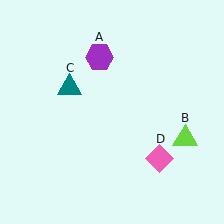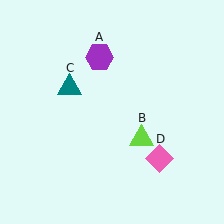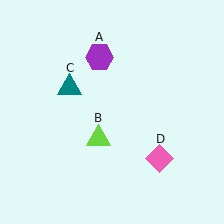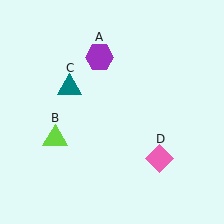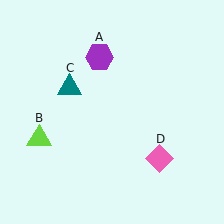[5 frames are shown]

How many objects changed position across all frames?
1 object changed position: lime triangle (object B).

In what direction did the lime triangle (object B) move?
The lime triangle (object B) moved left.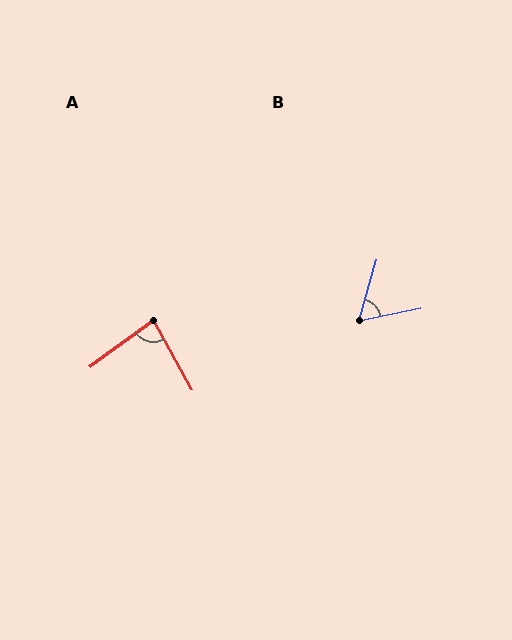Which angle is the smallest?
B, at approximately 62 degrees.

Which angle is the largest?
A, at approximately 82 degrees.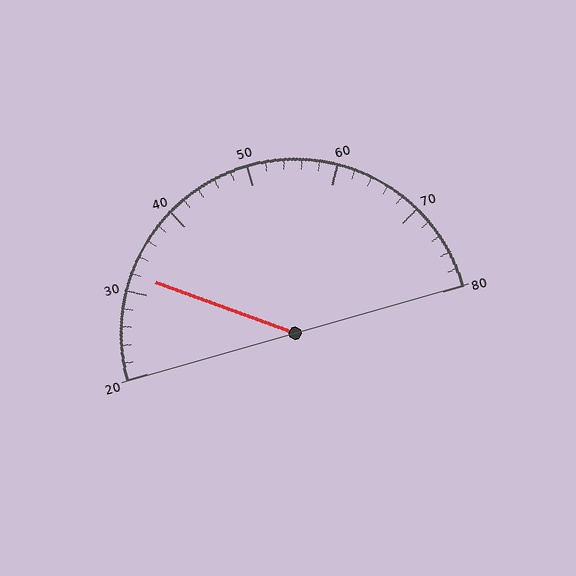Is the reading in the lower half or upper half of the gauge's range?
The reading is in the lower half of the range (20 to 80).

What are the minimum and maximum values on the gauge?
The gauge ranges from 20 to 80.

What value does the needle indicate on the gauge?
The needle indicates approximately 32.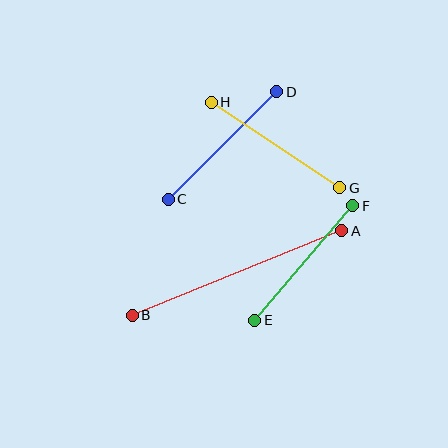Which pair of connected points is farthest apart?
Points A and B are farthest apart.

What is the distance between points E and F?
The distance is approximately 151 pixels.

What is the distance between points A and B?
The distance is approximately 226 pixels.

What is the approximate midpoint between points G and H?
The midpoint is at approximately (275, 145) pixels.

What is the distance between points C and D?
The distance is approximately 153 pixels.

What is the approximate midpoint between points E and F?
The midpoint is at approximately (304, 263) pixels.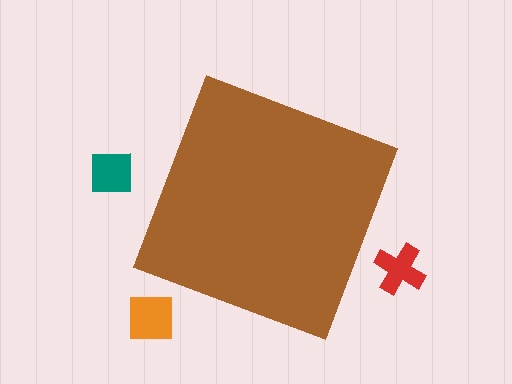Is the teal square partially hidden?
No, the teal square is fully visible.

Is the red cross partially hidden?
No, the red cross is fully visible.